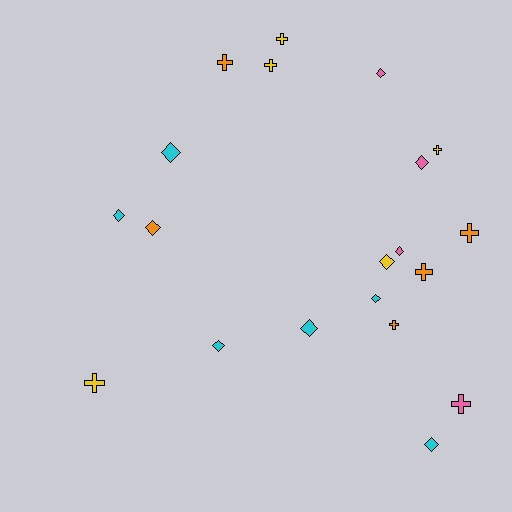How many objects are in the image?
There are 20 objects.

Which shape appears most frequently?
Diamond, with 11 objects.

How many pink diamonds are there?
There are 3 pink diamonds.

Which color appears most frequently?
Cyan, with 6 objects.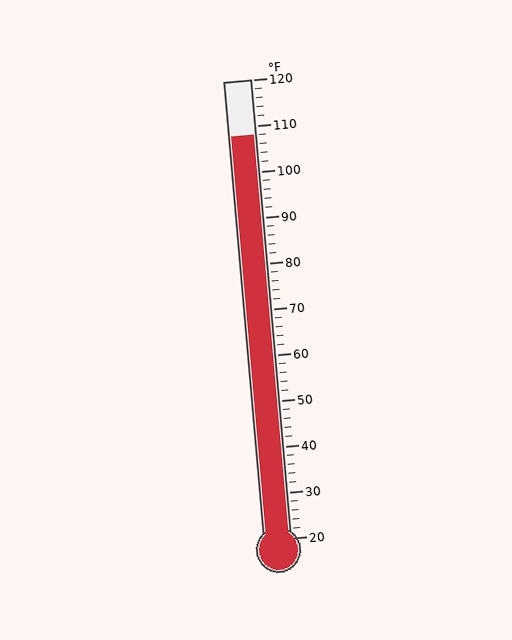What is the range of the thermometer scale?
The thermometer scale ranges from 20°F to 120°F.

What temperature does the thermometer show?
The thermometer shows approximately 108°F.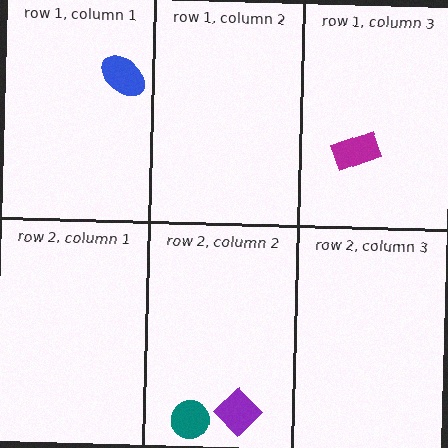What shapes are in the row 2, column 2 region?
The teal circle, the purple diamond.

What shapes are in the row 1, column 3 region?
The magenta rectangle.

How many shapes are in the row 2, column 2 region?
2.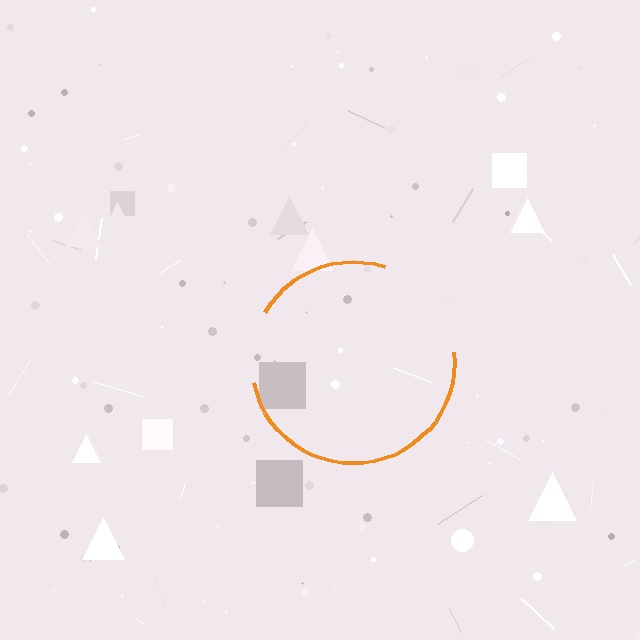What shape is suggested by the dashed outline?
The dashed outline suggests a circle.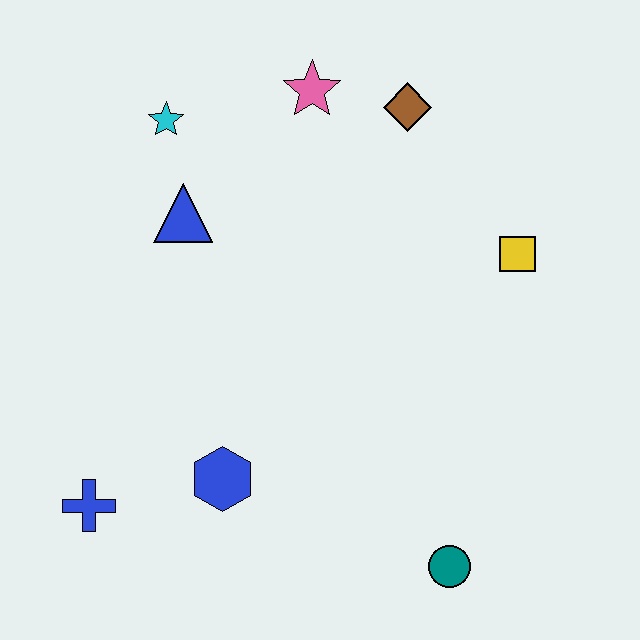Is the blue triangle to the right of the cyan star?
Yes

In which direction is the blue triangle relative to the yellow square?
The blue triangle is to the left of the yellow square.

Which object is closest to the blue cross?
The blue hexagon is closest to the blue cross.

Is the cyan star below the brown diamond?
Yes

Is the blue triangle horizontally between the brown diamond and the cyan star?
Yes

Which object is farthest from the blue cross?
The brown diamond is farthest from the blue cross.